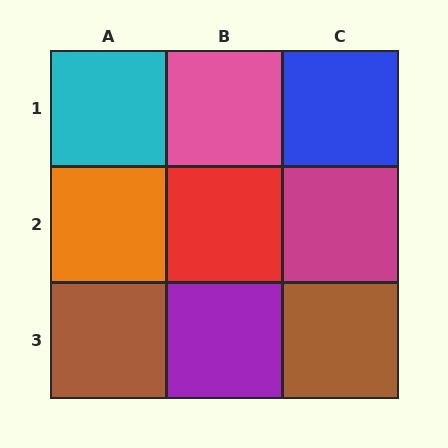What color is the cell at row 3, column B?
Purple.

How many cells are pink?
1 cell is pink.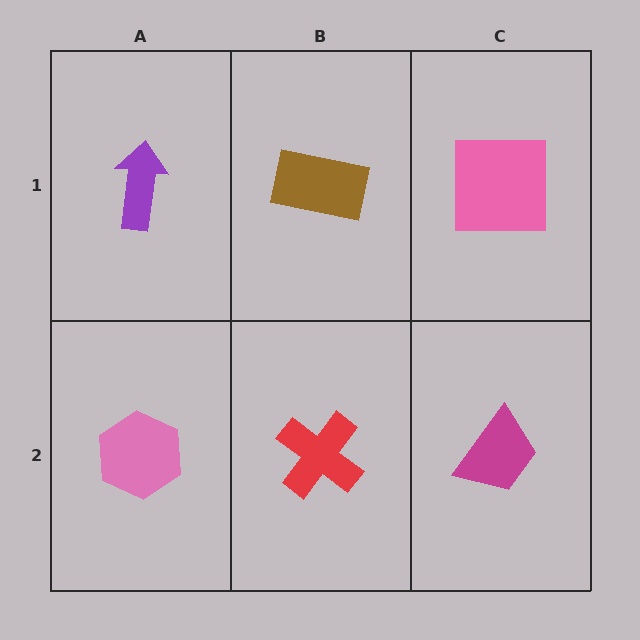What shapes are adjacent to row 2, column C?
A pink square (row 1, column C), a red cross (row 2, column B).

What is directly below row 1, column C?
A magenta trapezoid.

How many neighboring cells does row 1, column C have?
2.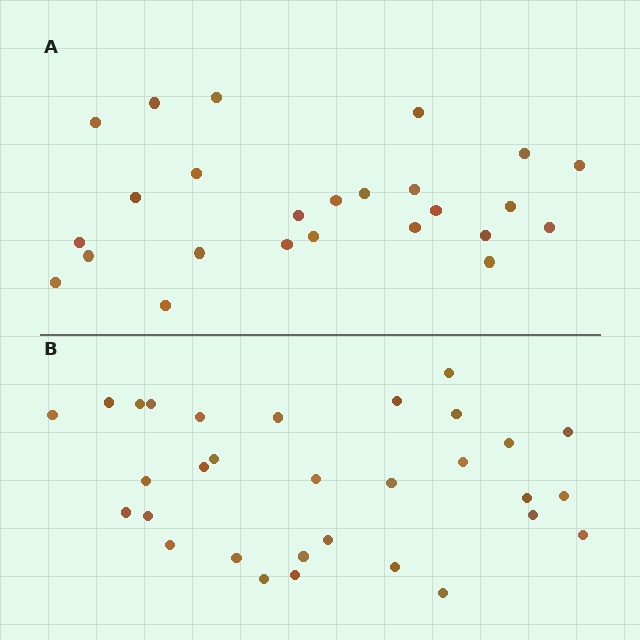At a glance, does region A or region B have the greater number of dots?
Region B (the bottom region) has more dots.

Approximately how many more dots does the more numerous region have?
Region B has about 6 more dots than region A.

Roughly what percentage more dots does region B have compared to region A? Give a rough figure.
About 25% more.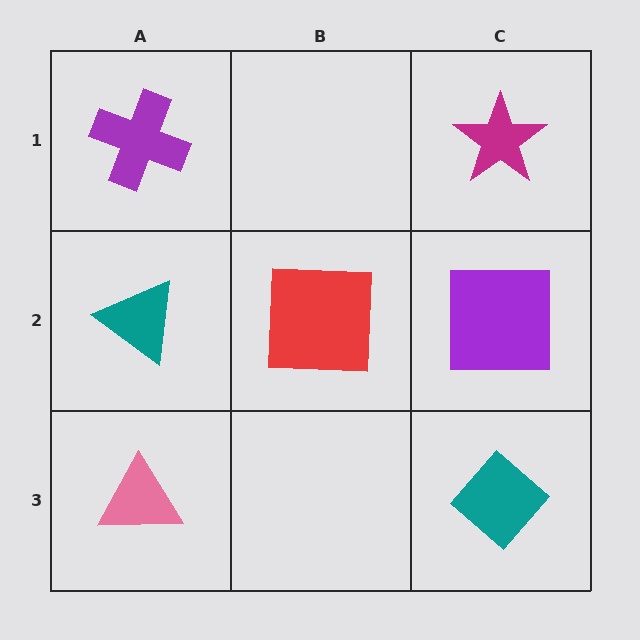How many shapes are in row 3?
2 shapes.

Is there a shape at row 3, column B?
No, that cell is empty.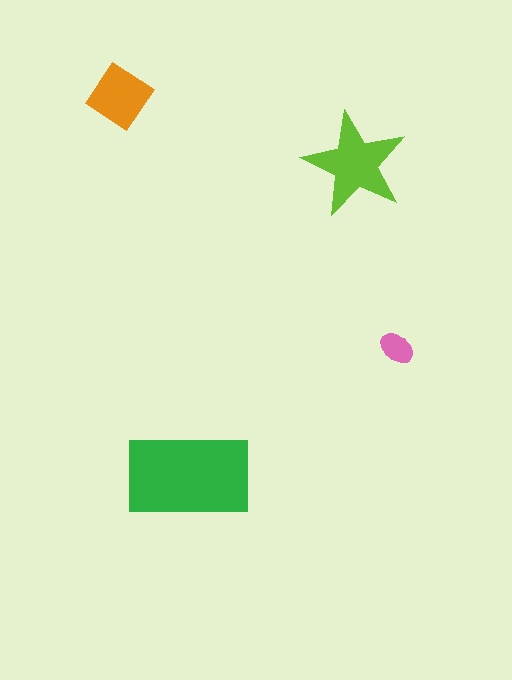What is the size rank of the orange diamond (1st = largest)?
3rd.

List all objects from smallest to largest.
The pink ellipse, the orange diamond, the lime star, the green rectangle.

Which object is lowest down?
The green rectangle is bottommost.